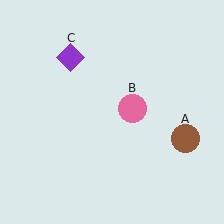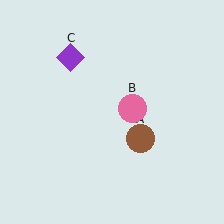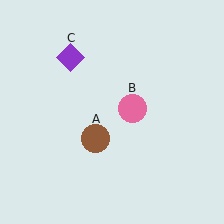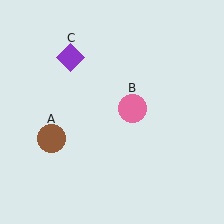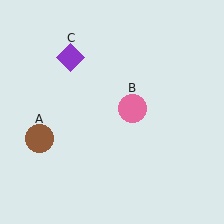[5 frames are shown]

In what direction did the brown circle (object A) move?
The brown circle (object A) moved left.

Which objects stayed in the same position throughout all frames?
Pink circle (object B) and purple diamond (object C) remained stationary.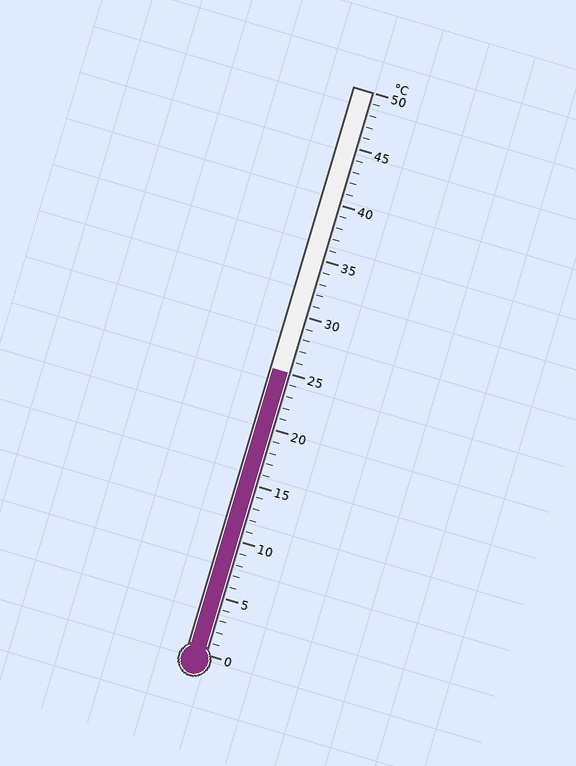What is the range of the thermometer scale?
The thermometer scale ranges from 0°C to 50°C.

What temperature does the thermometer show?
The thermometer shows approximately 25°C.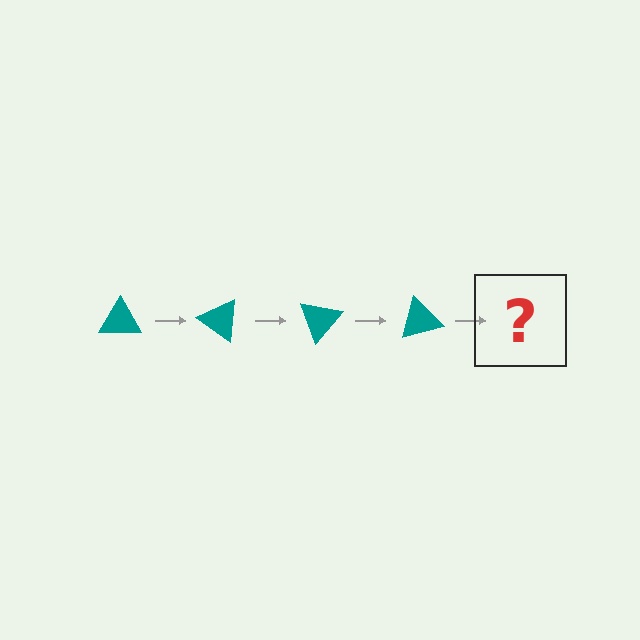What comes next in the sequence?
The next element should be a teal triangle rotated 140 degrees.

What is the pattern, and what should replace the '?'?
The pattern is that the triangle rotates 35 degrees each step. The '?' should be a teal triangle rotated 140 degrees.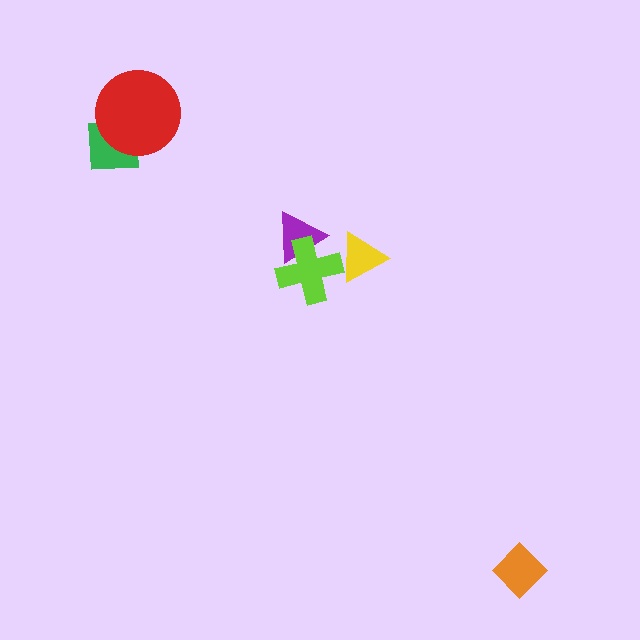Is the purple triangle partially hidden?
Yes, it is partially covered by another shape.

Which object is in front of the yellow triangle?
The lime cross is in front of the yellow triangle.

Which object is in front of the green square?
The red circle is in front of the green square.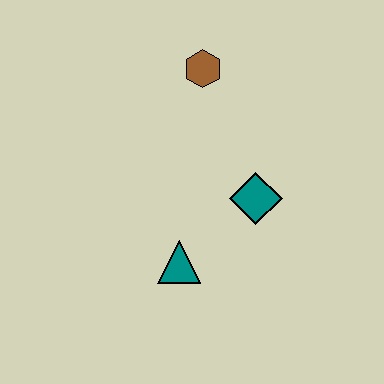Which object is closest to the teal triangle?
The teal diamond is closest to the teal triangle.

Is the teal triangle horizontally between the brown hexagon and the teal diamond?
No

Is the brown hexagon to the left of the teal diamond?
Yes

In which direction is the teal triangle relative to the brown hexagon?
The teal triangle is below the brown hexagon.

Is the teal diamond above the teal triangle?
Yes